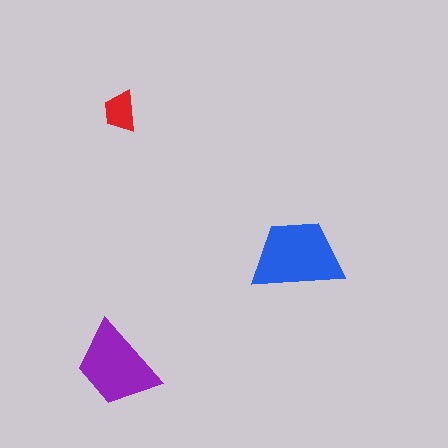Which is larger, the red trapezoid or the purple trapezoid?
The purple one.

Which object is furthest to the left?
The purple trapezoid is leftmost.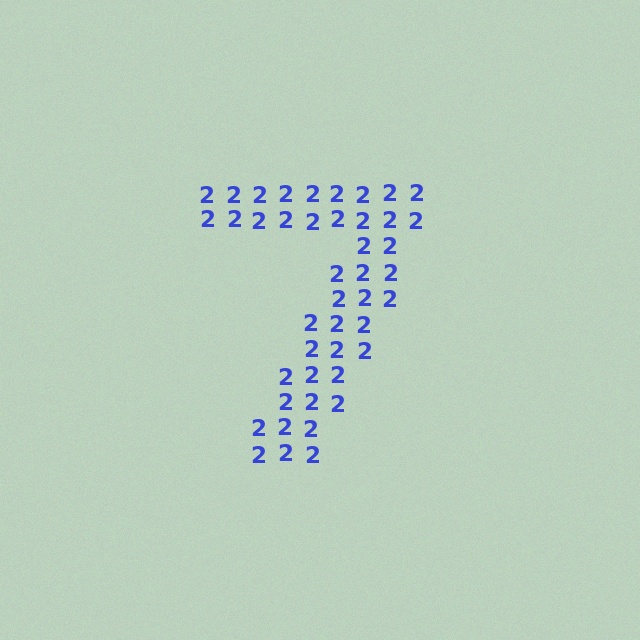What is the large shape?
The large shape is the digit 7.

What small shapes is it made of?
It is made of small digit 2's.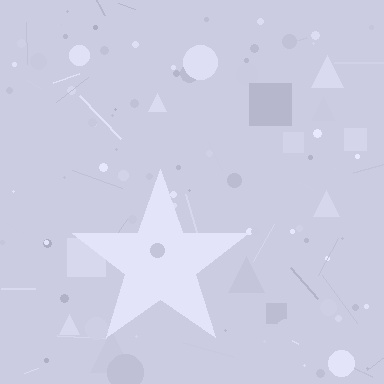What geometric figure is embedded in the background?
A star is embedded in the background.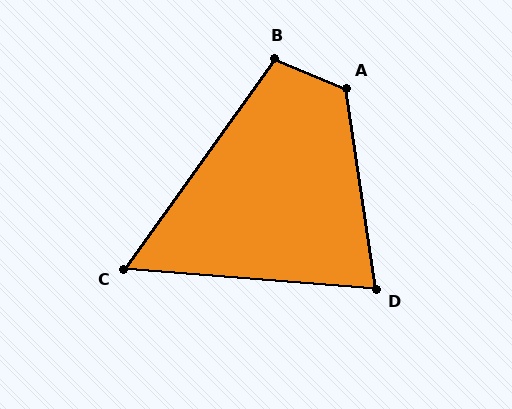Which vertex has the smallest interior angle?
C, at approximately 59 degrees.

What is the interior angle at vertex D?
Approximately 77 degrees (acute).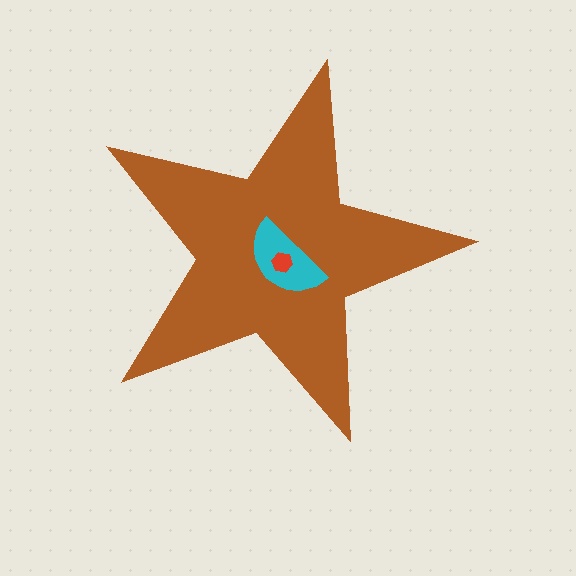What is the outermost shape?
The brown star.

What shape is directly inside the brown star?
The cyan semicircle.